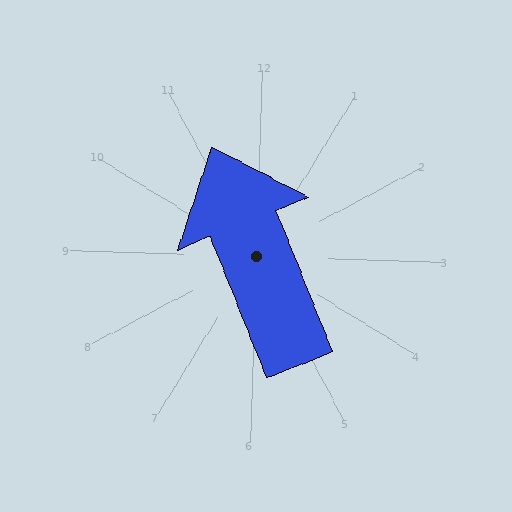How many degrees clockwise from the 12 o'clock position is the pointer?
Approximately 336 degrees.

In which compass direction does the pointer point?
Northwest.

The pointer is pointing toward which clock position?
Roughly 11 o'clock.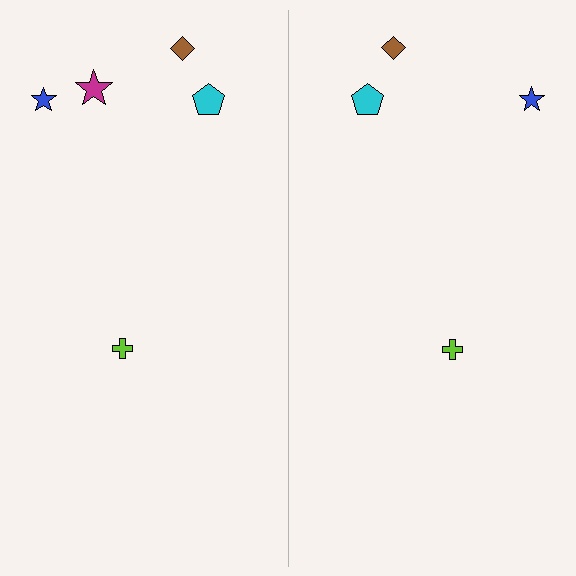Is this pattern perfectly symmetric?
No, the pattern is not perfectly symmetric. A magenta star is missing from the right side.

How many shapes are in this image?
There are 9 shapes in this image.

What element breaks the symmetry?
A magenta star is missing from the right side.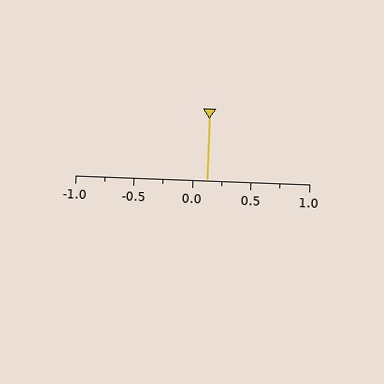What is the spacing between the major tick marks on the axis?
The major ticks are spaced 0.5 apart.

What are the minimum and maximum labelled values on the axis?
The axis runs from -1.0 to 1.0.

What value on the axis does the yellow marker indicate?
The marker indicates approximately 0.12.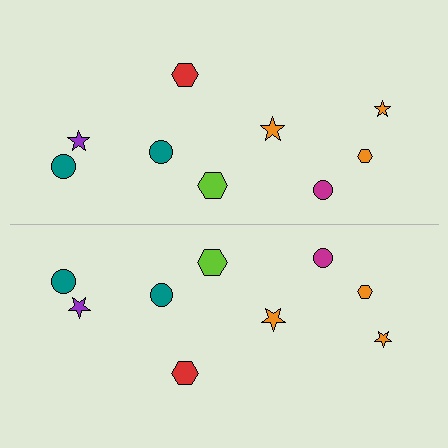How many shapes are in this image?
There are 18 shapes in this image.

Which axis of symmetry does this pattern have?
The pattern has a horizontal axis of symmetry running through the center of the image.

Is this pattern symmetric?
Yes, this pattern has bilateral (reflection) symmetry.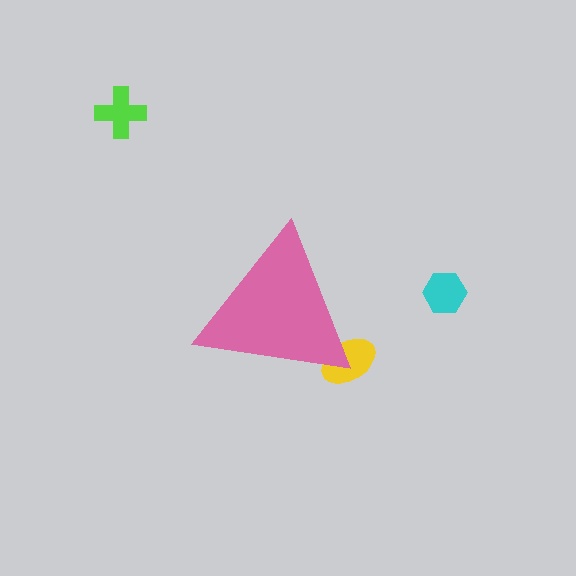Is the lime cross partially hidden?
No, the lime cross is fully visible.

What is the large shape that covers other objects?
A pink triangle.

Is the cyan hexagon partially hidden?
No, the cyan hexagon is fully visible.